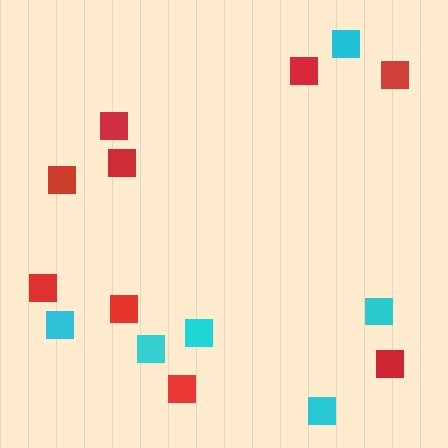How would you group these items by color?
There are 2 groups: one group of cyan squares (6) and one group of red squares (9).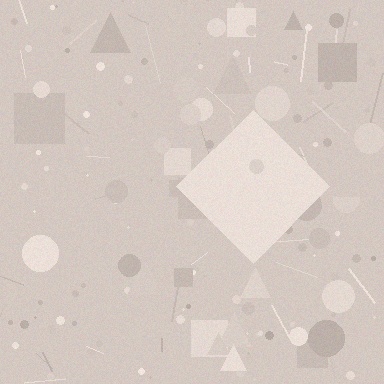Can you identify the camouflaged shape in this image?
The camouflaged shape is a diamond.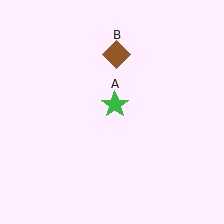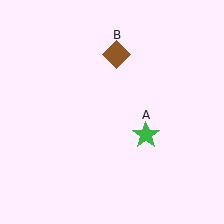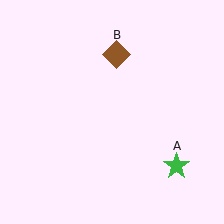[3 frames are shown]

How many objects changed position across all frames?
1 object changed position: green star (object A).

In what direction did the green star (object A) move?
The green star (object A) moved down and to the right.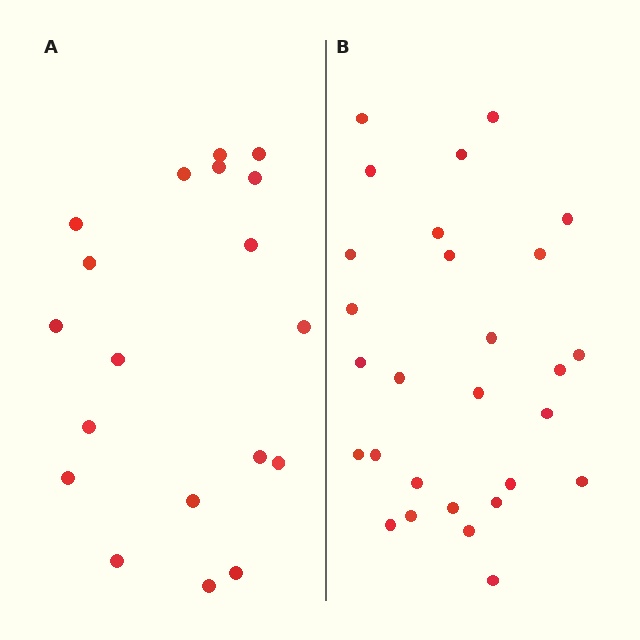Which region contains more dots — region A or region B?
Region B (the right region) has more dots.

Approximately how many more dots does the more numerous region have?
Region B has roughly 8 or so more dots than region A.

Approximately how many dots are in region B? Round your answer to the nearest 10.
About 30 dots. (The exact count is 28, which rounds to 30.)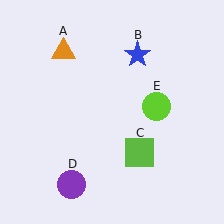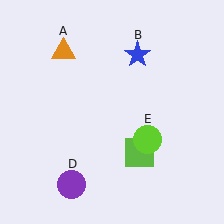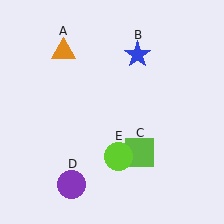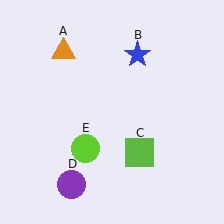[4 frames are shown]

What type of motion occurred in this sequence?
The lime circle (object E) rotated clockwise around the center of the scene.